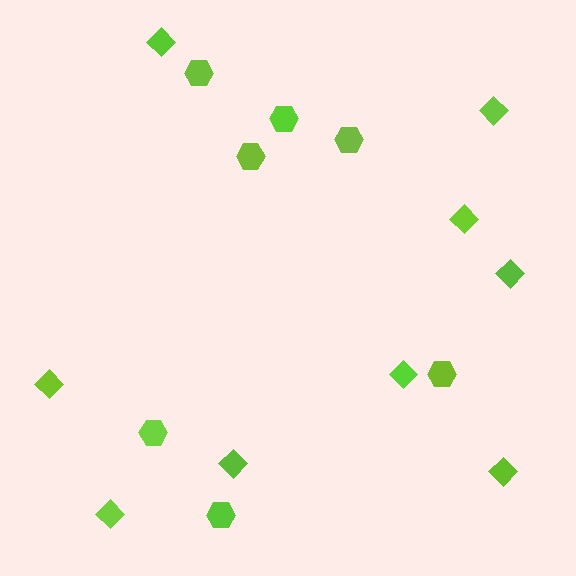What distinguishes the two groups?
There are 2 groups: one group of diamonds (9) and one group of hexagons (7).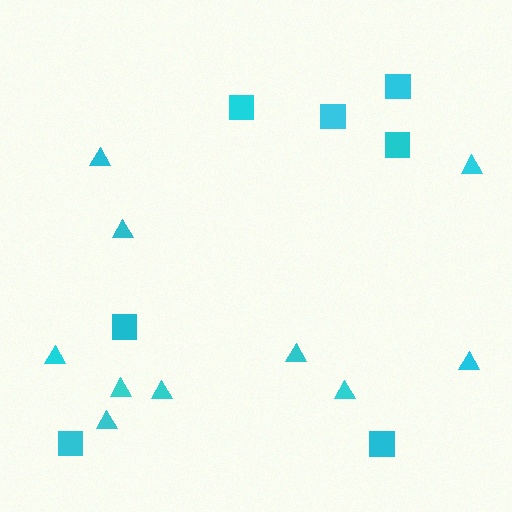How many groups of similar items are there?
There are 2 groups: one group of squares (7) and one group of triangles (10).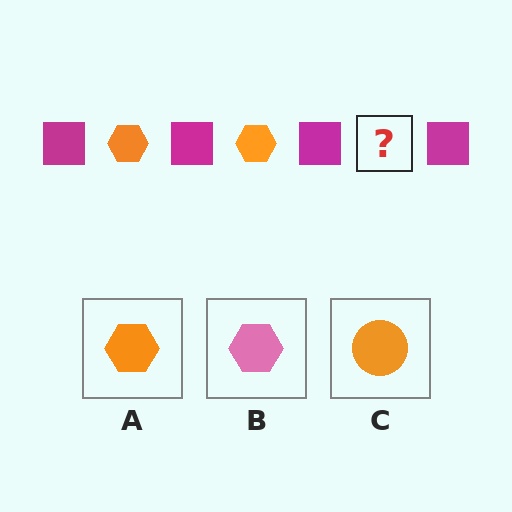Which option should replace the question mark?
Option A.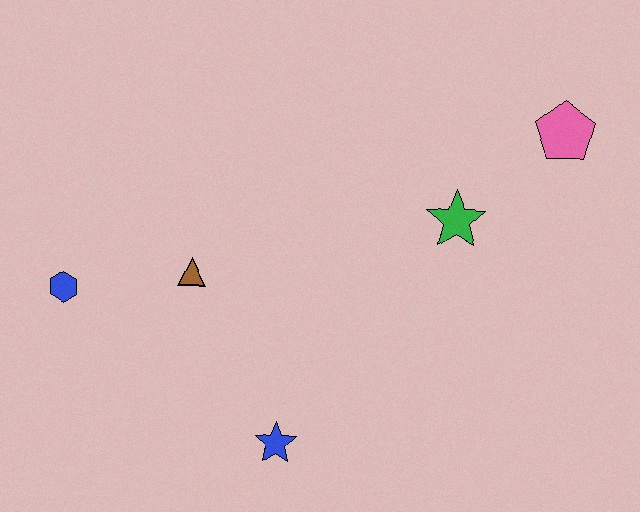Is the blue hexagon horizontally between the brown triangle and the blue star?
No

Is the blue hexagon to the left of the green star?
Yes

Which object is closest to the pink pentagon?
The green star is closest to the pink pentagon.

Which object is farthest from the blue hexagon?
The pink pentagon is farthest from the blue hexagon.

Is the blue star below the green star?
Yes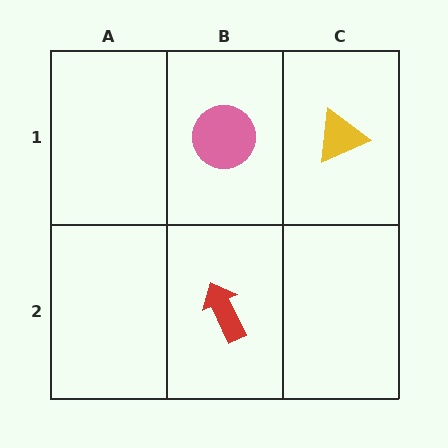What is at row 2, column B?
A red arrow.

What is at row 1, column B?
A pink circle.